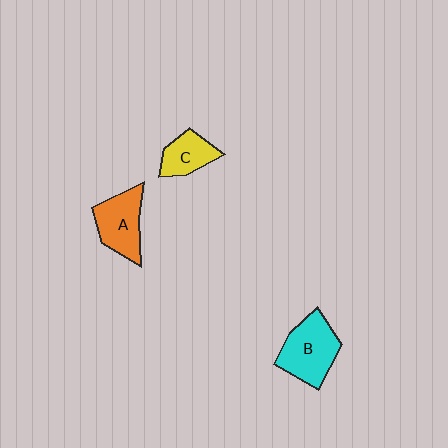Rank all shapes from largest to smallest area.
From largest to smallest: B (cyan), A (orange), C (yellow).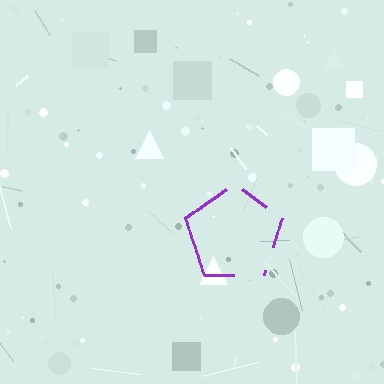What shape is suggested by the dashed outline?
The dashed outline suggests a pentagon.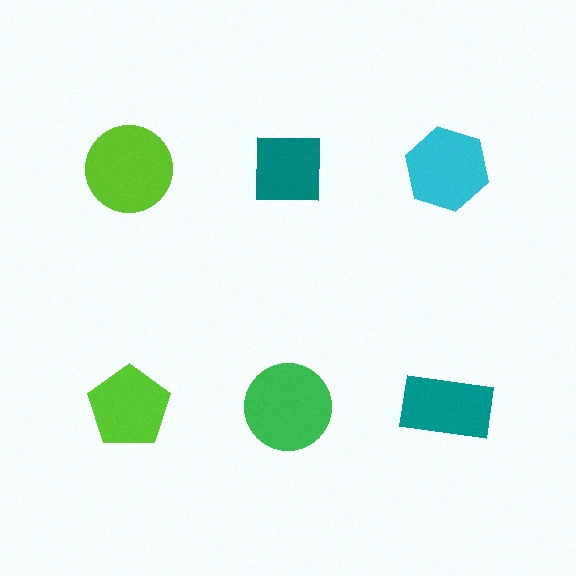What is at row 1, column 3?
A cyan hexagon.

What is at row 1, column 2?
A teal square.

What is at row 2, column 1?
A lime pentagon.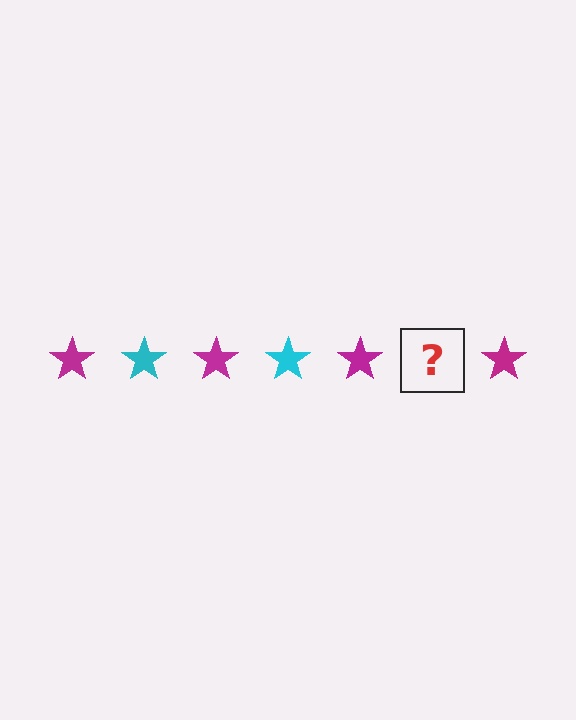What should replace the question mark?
The question mark should be replaced with a cyan star.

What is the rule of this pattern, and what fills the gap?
The rule is that the pattern cycles through magenta, cyan stars. The gap should be filled with a cyan star.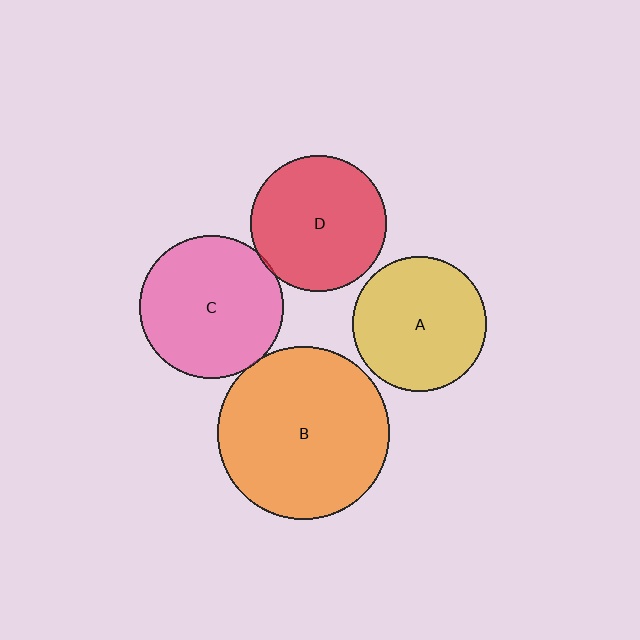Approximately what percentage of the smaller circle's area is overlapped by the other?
Approximately 5%.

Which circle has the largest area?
Circle B (orange).